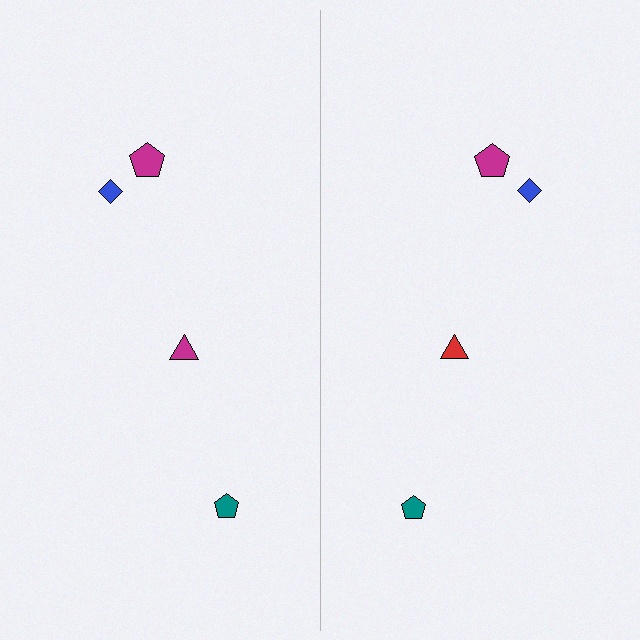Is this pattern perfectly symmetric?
No, the pattern is not perfectly symmetric. The red triangle on the right side breaks the symmetry — its mirror counterpart is magenta.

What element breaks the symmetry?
The red triangle on the right side breaks the symmetry — its mirror counterpart is magenta.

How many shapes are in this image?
There are 8 shapes in this image.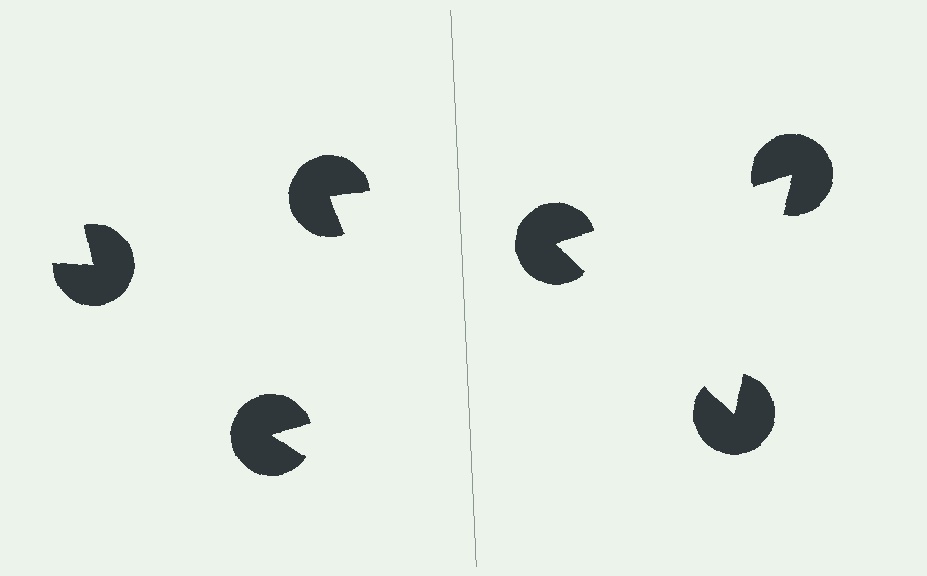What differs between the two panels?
The pac-man discs are positioned identically on both sides; only the wedge orientations differ. On the right they align to a triangle; on the left they are misaligned.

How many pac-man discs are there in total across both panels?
6 — 3 on each side.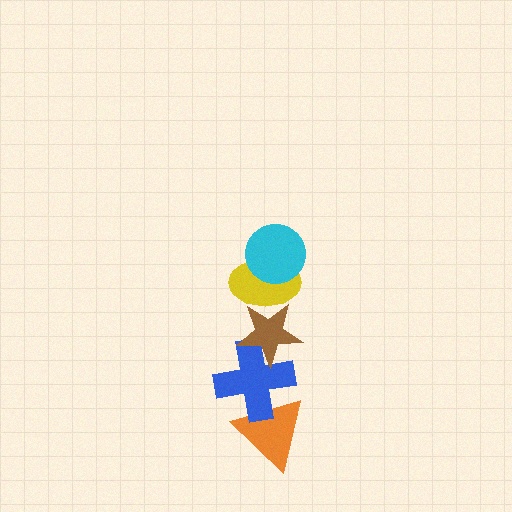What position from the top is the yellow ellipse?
The yellow ellipse is 2nd from the top.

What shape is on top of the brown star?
The yellow ellipse is on top of the brown star.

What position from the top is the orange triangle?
The orange triangle is 5th from the top.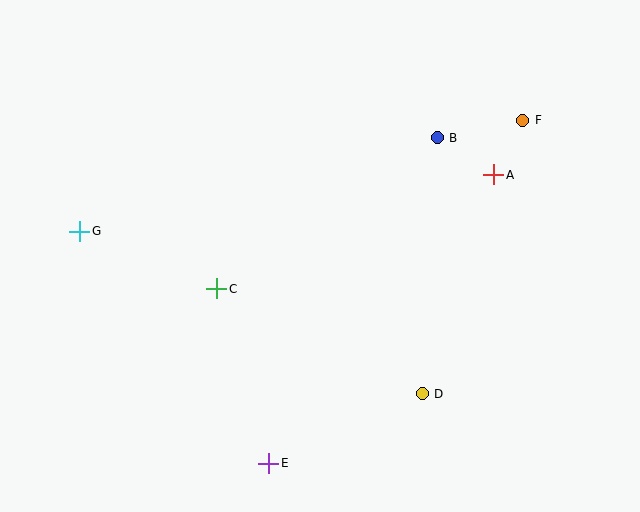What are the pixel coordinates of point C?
Point C is at (217, 289).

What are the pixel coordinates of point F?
Point F is at (523, 120).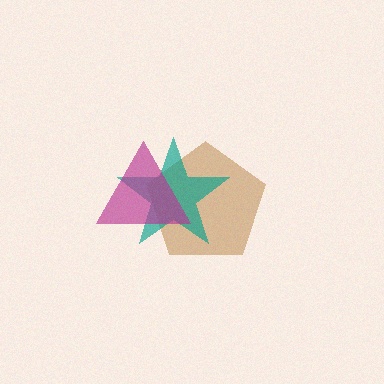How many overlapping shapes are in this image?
There are 3 overlapping shapes in the image.